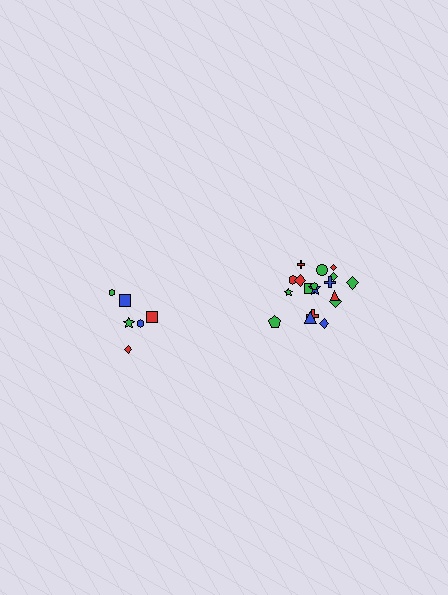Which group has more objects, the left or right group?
The right group.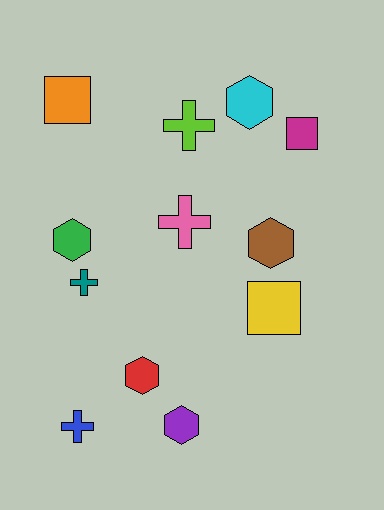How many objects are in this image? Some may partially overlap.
There are 12 objects.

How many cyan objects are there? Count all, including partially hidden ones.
There is 1 cyan object.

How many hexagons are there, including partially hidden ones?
There are 5 hexagons.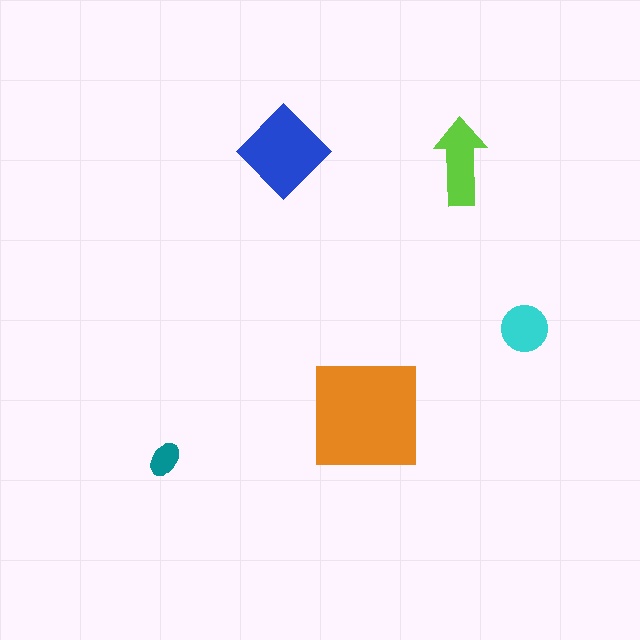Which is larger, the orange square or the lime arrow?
The orange square.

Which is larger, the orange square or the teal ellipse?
The orange square.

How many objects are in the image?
There are 5 objects in the image.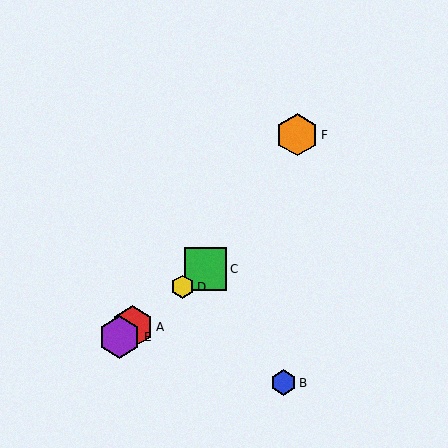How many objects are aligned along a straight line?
4 objects (A, C, D, E) are aligned along a straight line.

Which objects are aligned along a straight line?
Objects A, C, D, E are aligned along a straight line.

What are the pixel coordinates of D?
Object D is at (183, 287).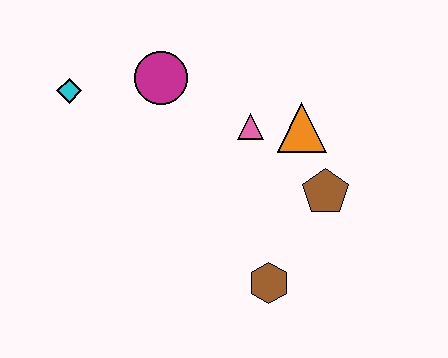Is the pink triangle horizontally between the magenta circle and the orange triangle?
Yes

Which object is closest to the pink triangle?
The orange triangle is closest to the pink triangle.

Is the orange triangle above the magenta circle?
No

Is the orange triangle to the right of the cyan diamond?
Yes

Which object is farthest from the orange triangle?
The cyan diamond is farthest from the orange triangle.